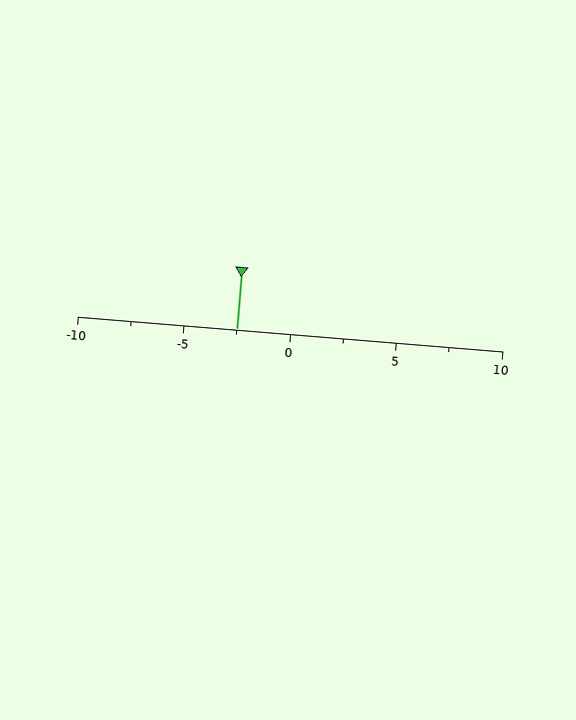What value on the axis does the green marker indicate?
The marker indicates approximately -2.5.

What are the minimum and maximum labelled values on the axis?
The axis runs from -10 to 10.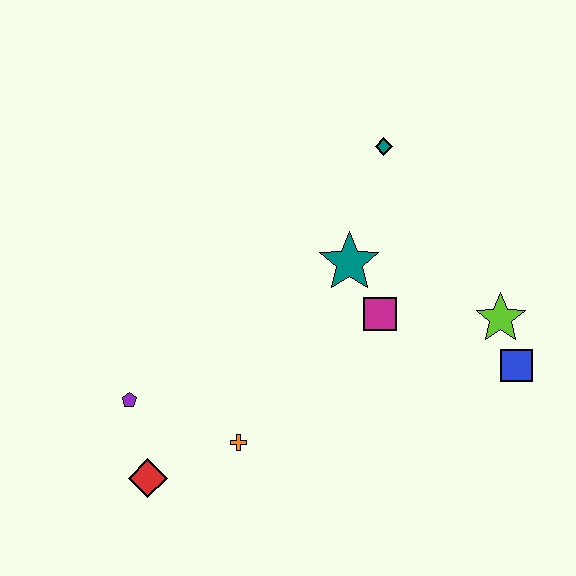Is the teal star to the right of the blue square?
No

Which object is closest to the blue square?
The lime star is closest to the blue square.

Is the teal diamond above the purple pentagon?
Yes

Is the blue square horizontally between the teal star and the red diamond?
No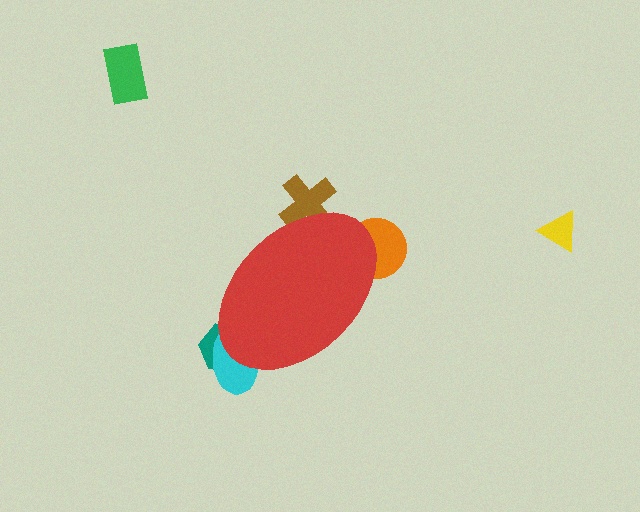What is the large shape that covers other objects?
A red ellipse.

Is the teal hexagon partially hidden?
Yes, the teal hexagon is partially hidden behind the red ellipse.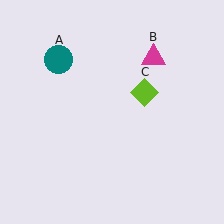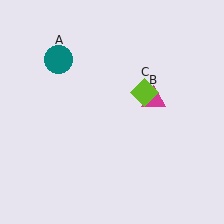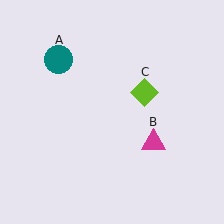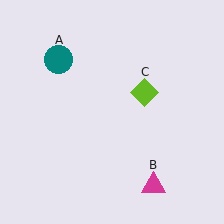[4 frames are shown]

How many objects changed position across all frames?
1 object changed position: magenta triangle (object B).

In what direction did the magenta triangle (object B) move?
The magenta triangle (object B) moved down.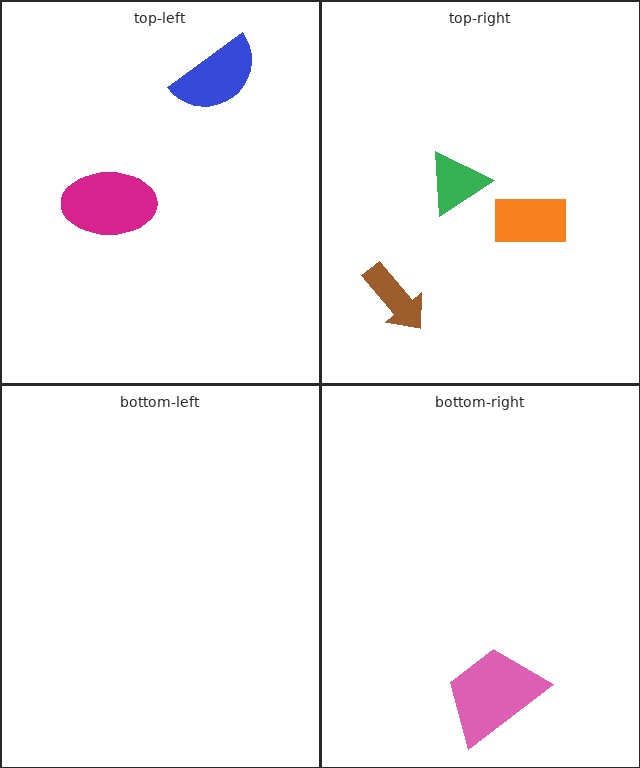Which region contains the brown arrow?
The top-right region.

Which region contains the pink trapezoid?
The bottom-right region.